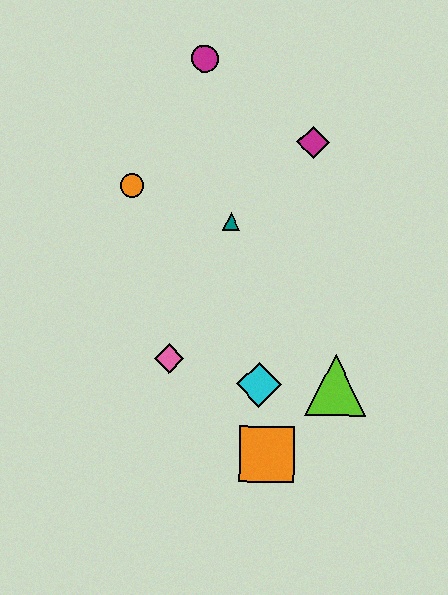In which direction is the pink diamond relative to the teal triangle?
The pink diamond is below the teal triangle.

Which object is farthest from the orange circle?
The orange square is farthest from the orange circle.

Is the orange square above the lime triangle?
No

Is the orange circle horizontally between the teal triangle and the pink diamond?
No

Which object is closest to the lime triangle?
The cyan diamond is closest to the lime triangle.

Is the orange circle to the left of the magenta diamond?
Yes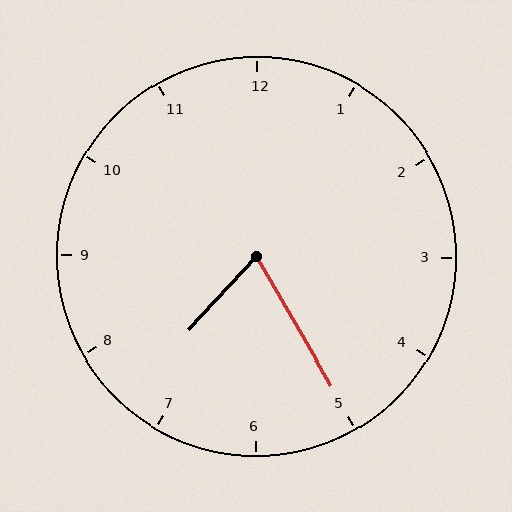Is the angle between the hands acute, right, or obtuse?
It is acute.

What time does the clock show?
7:25.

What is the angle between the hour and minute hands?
Approximately 72 degrees.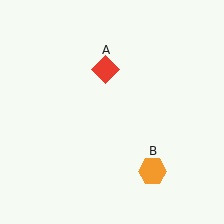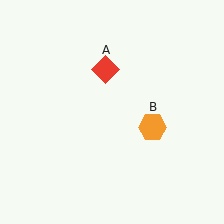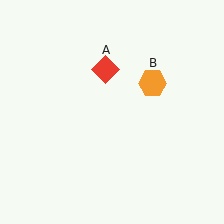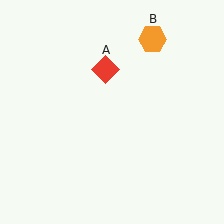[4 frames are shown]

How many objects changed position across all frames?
1 object changed position: orange hexagon (object B).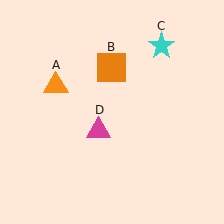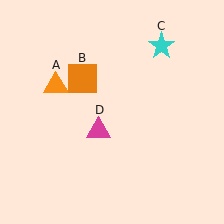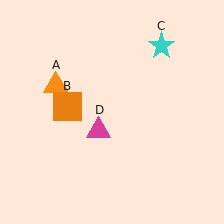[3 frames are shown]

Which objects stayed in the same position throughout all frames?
Orange triangle (object A) and cyan star (object C) and magenta triangle (object D) remained stationary.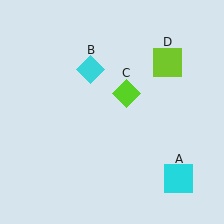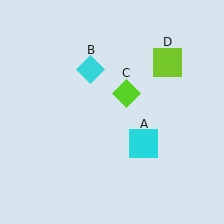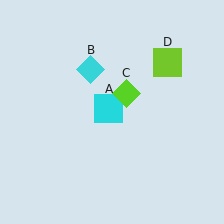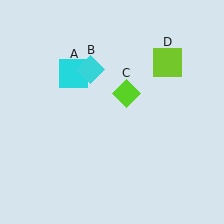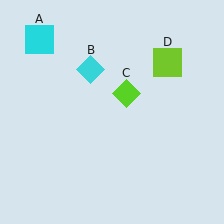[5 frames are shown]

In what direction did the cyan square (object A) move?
The cyan square (object A) moved up and to the left.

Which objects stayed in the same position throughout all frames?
Cyan diamond (object B) and lime diamond (object C) and lime square (object D) remained stationary.